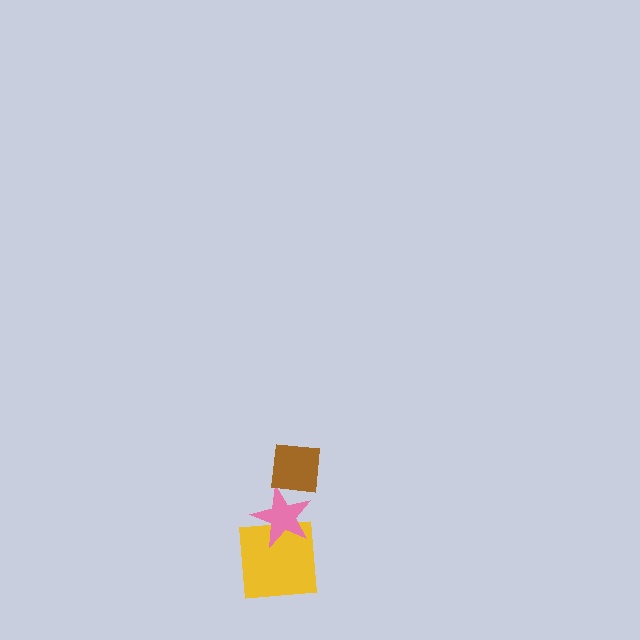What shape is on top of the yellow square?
The pink star is on top of the yellow square.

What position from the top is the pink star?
The pink star is 2nd from the top.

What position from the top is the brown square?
The brown square is 1st from the top.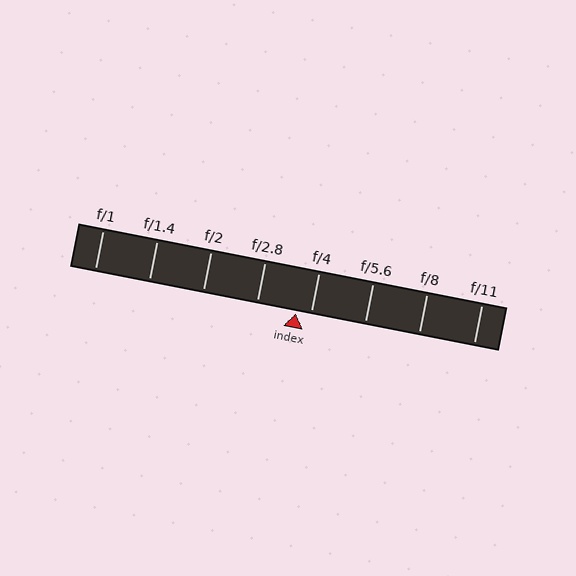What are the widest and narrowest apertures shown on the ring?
The widest aperture shown is f/1 and the narrowest is f/11.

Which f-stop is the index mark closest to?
The index mark is closest to f/4.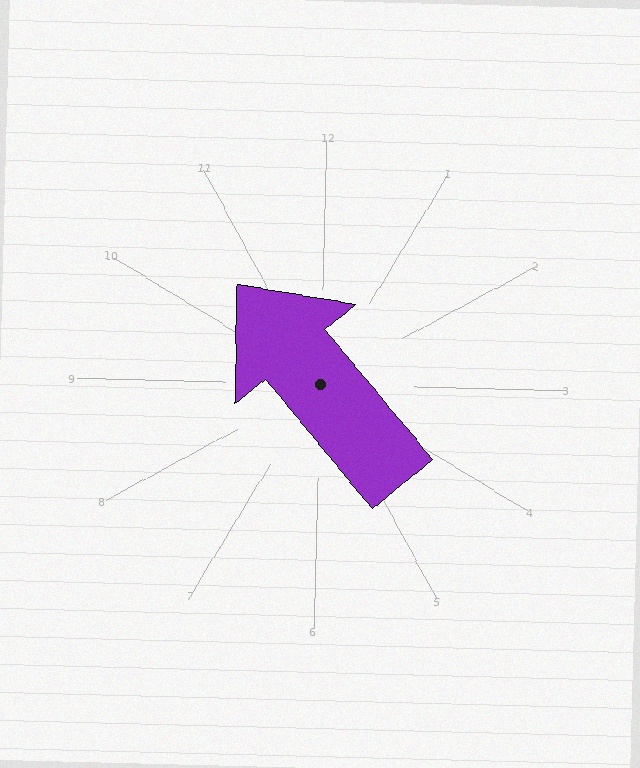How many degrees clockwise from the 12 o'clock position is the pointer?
Approximately 319 degrees.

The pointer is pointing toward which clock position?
Roughly 11 o'clock.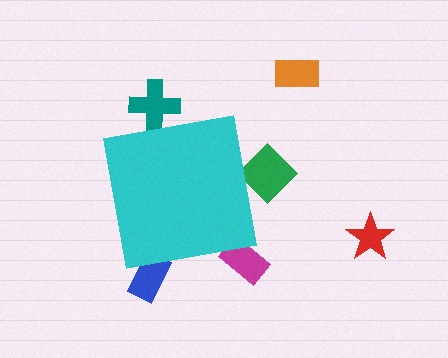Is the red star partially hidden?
No, the red star is fully visible.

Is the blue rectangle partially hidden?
Yes, the blue rectangle is partially hidden behind the cyan square.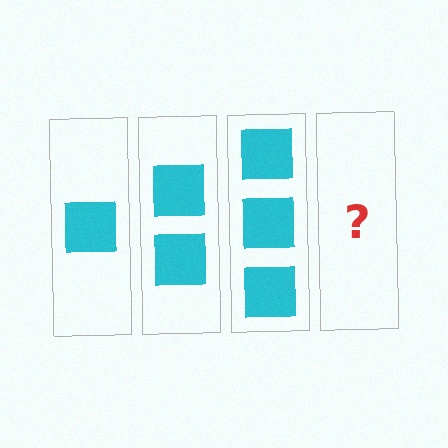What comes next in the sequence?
The next element should be 4 squares.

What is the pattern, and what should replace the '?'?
The pattern is that each step adds one more square. The '?' should be 4 squares.